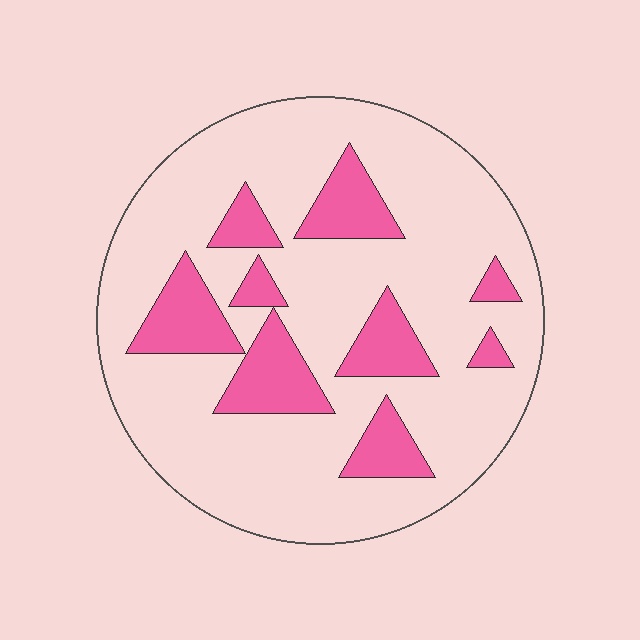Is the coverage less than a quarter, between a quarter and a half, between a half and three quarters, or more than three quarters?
Less than a quarter.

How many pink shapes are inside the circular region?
9.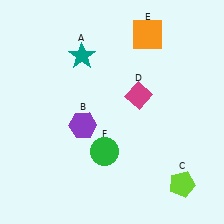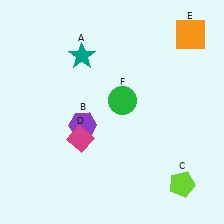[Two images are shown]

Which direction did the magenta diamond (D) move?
The magenta diamond (D) moved left.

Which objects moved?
The objects that moved are: the magenta diamond (D), the orange square (E), the green circle (F).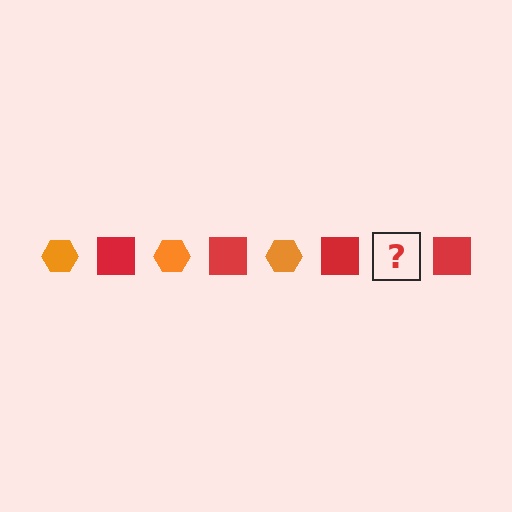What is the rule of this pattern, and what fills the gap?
The rule is that the pattern alternates between orange hexagon and red square. The gap should be filled with an orange hexagon.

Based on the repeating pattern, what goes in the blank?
The blank should be an orange hexagon.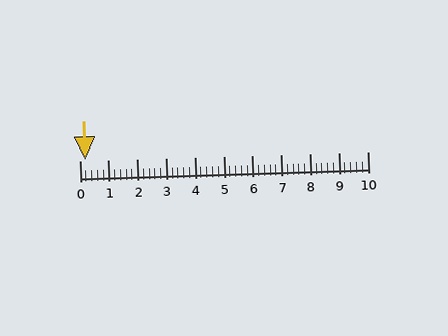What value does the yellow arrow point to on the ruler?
The yellow arrow points to approximately 0.2.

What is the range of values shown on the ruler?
The ruler shows values from 0 to 10.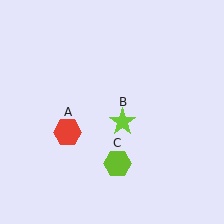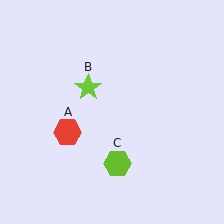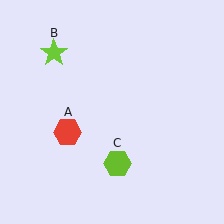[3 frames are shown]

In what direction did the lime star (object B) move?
The lime star (object B) moved up and to the left.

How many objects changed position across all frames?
1 object changed position: lime star (object B).